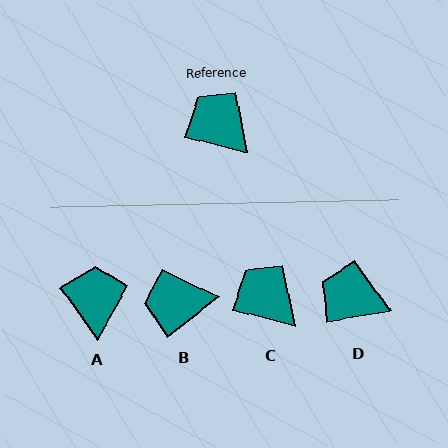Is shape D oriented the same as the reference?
No, it is off by about 25 degrees.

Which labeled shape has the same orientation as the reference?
C.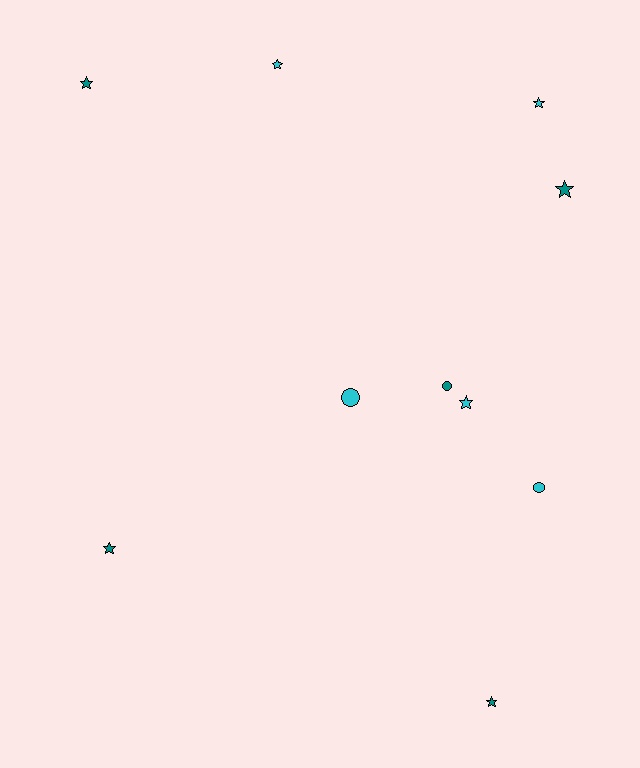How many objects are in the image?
There are 10 objects.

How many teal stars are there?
There are 4 teal stars.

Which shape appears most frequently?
Star, with 7 objects.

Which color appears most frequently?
Cyan, with 5 objects.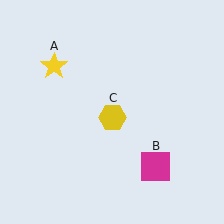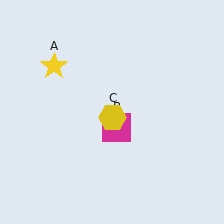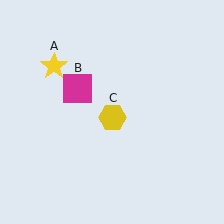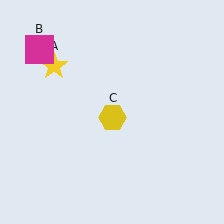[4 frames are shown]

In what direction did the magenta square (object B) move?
The magenta square (object B) moved up and to the left.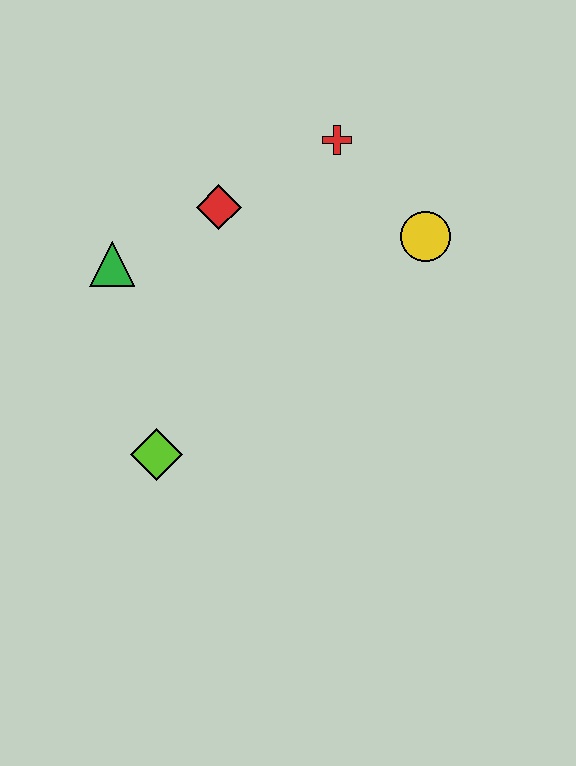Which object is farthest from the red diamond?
The lime diamond is farthest from the red diamond.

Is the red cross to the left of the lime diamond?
No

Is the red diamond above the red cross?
No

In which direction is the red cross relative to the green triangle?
The red cross is to the right of the green triangle.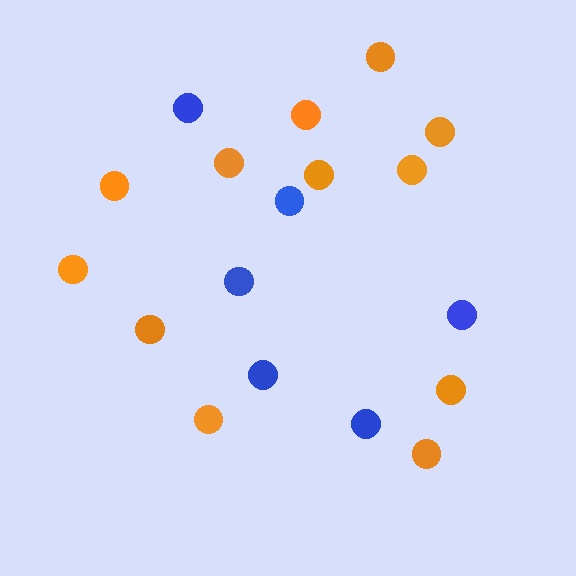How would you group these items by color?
There are 2 groups: one group of orange circles (12) and one group of blue circles (6).